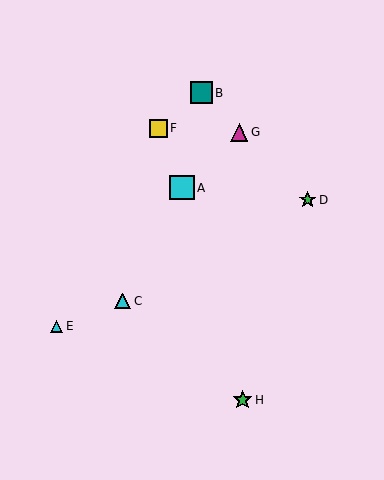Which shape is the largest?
The cyan square (labeled A) is the largest.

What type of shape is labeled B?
Shape B is a teal square.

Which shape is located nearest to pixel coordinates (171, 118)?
The yellow square (labeled F) at (158, 128) is nearest to that location.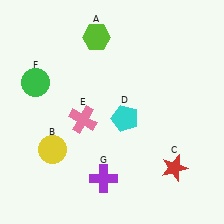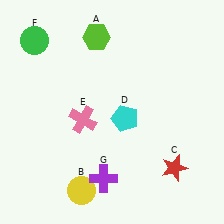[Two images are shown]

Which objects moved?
The objects that moved are: the yellow circle (B), the green circle (F).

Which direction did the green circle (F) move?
The green circle (F) moved up.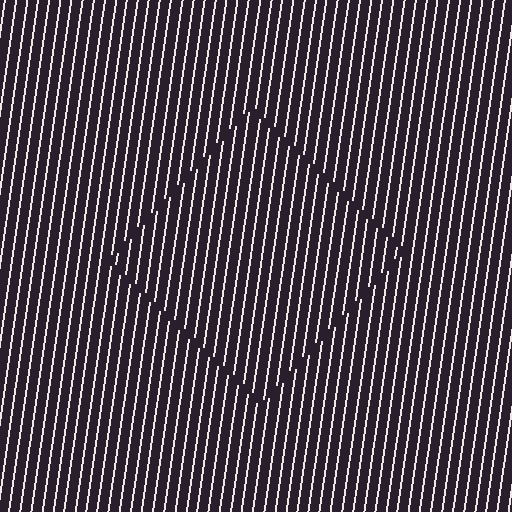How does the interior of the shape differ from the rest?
The interior of the shape contains the same grating, shifted by half a period — the contour is defined by the phase discontinuity where line-ends from the inner and outer gratings abut.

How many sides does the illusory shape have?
4 sides — the line-ends trace a square.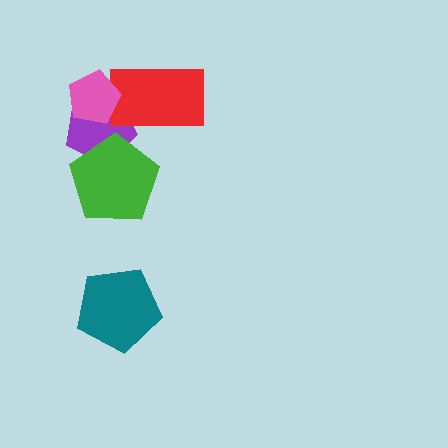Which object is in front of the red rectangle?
The pink pentagon is in front of the red rectangle.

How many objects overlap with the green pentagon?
1 object overlaps with the green pentagon.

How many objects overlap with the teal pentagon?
0 objects overlap with the teal pentagon.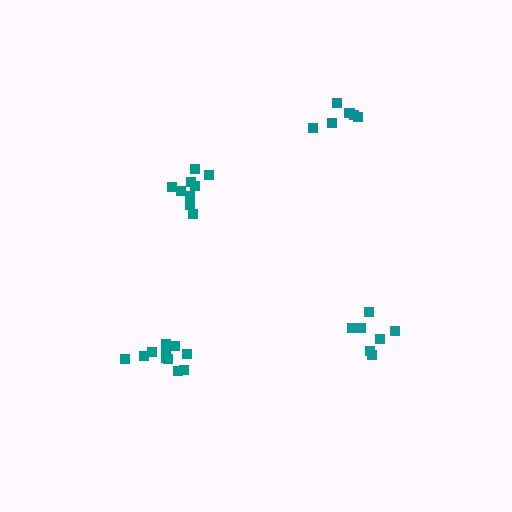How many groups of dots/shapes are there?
There are 4 groups.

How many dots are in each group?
Group 1: 9 dots, Group 2: 7 dots, Group 3: 11 dots, Group 4: 7 dots (34 total).